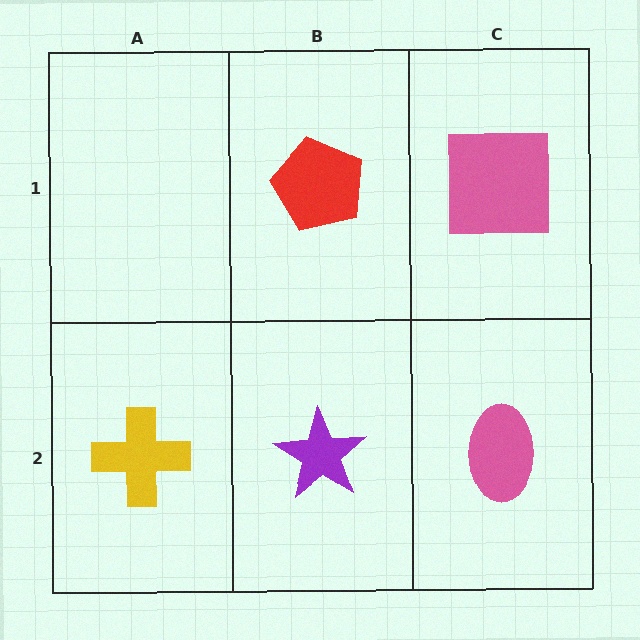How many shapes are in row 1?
2 shapes.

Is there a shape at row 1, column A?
No, that cell is empty.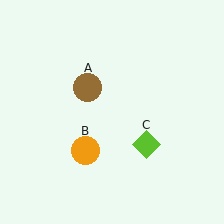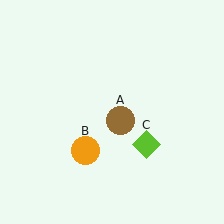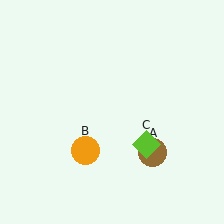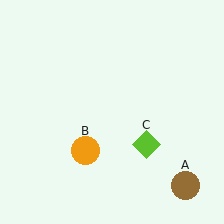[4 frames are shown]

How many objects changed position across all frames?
1 object changed position: brown circle (object A).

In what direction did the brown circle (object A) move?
The brown circle (object A) moved down and to the right.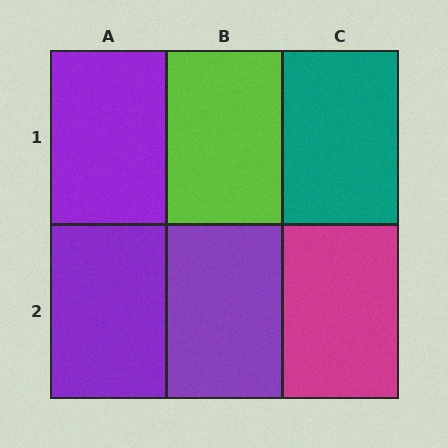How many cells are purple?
3 cells are purple.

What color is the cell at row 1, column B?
Lime.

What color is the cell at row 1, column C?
Teal.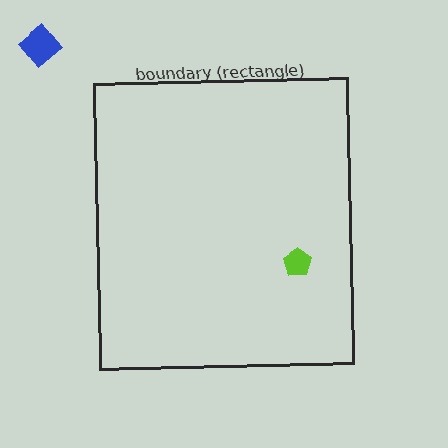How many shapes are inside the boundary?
1 inside, 1 outside.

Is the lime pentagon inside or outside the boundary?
Inside.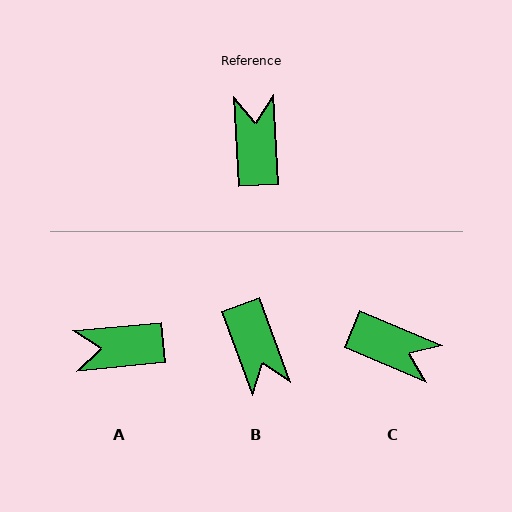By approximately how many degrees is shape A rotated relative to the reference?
Approximately 93 degrees counter-clockwise.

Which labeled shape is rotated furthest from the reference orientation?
B, about 163 degrees away.